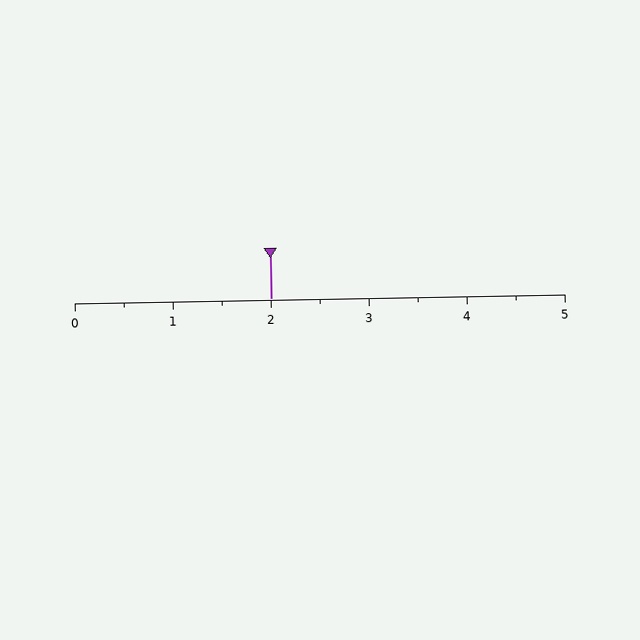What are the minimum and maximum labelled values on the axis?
The axis runs from 0 to 5.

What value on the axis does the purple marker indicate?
The marker indicates approximately 2.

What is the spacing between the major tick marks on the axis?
The major ticks are spaced 1 apart.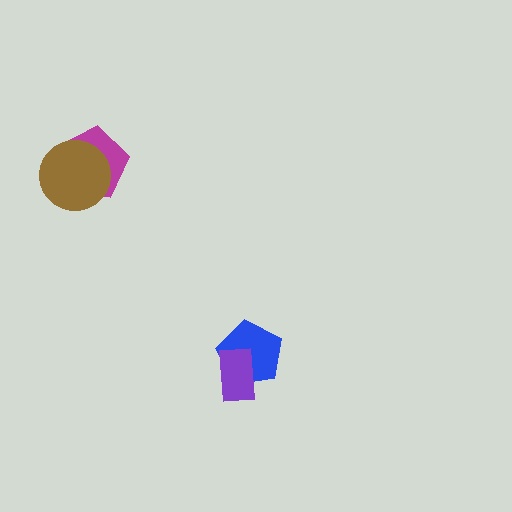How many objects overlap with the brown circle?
1 object overlaps with the brown circle.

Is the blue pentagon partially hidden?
Yes, it is partially covered by another shape.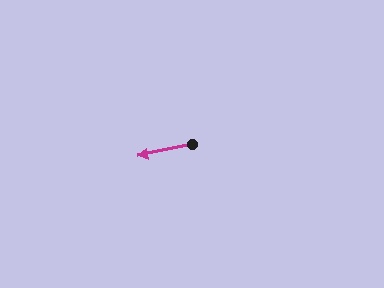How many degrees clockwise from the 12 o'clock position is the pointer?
Approximately 258 degrees.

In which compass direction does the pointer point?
West.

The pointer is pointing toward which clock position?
Roughly 9 o'clock.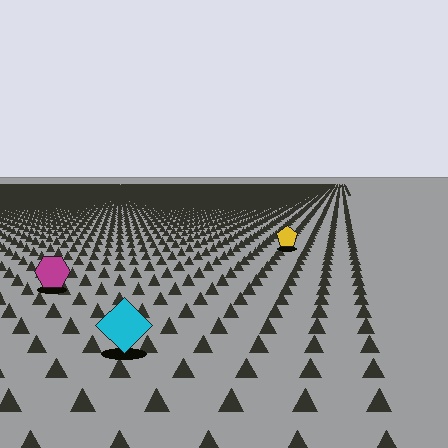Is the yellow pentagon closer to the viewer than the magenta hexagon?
No. The magenta hexagon is closer — you can tell from the texture gradient: the ground texture is coarser near it.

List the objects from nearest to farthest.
From nearest to farthest: the cyan diamond, the magenta hexagon, the yellow pentagon.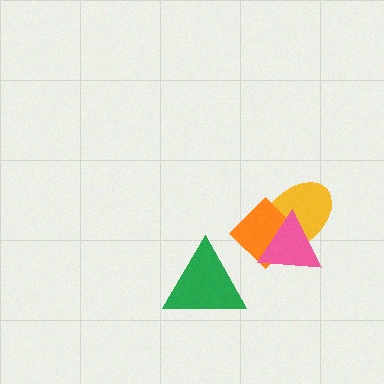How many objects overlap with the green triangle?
0 objects overlap with the green triangle.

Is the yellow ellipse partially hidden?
Yes, it is partially covered by another shape.